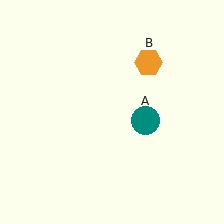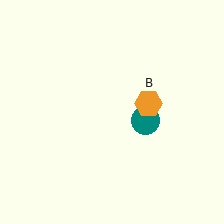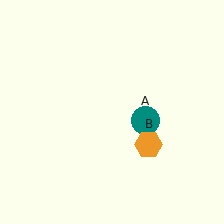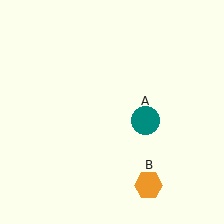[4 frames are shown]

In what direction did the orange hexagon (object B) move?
The orange hexagon (object B) moved down.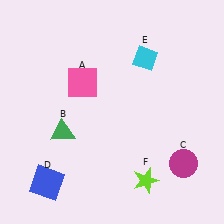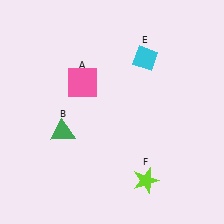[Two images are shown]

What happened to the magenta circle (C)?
The magenta circle (C) was removed in Image 2. It was in the bottom-right area of Image 1.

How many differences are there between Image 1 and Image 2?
There are 2 differences between the two images.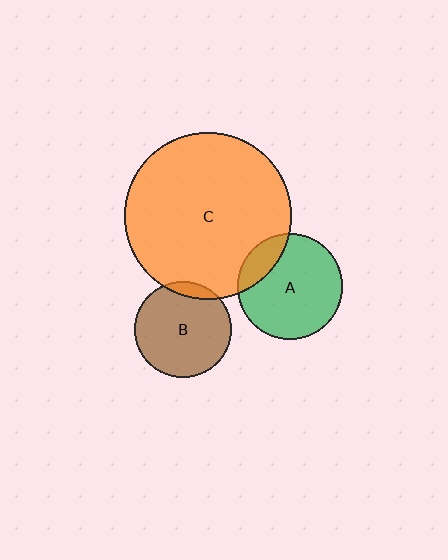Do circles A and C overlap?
Yes.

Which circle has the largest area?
Circle C (orange).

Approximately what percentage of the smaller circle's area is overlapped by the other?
Approximately 15%.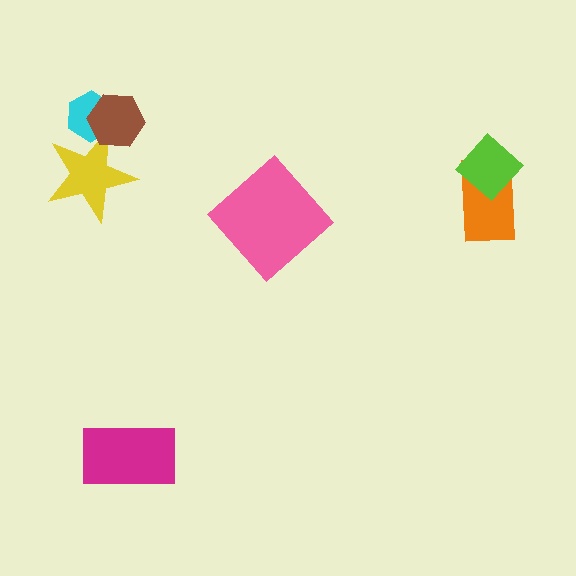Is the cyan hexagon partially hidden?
Yes, it is partially covered by another shape.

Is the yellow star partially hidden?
Yes, it is partially covered by another shape.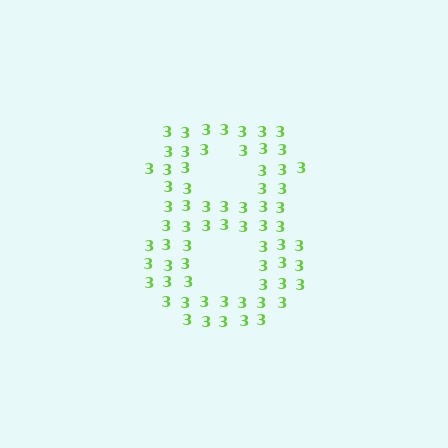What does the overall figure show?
The overall figure shows the digit 8.